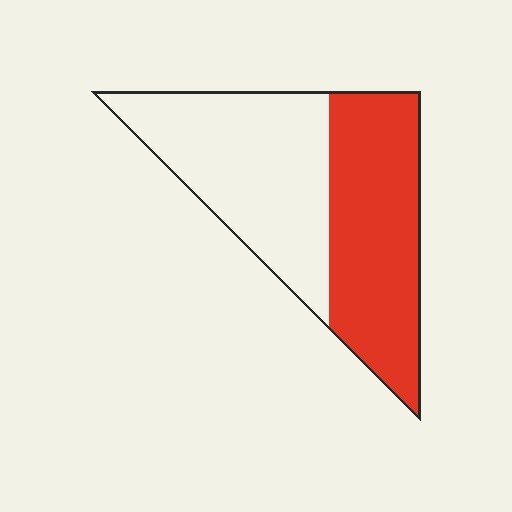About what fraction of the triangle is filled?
About one half (1/2).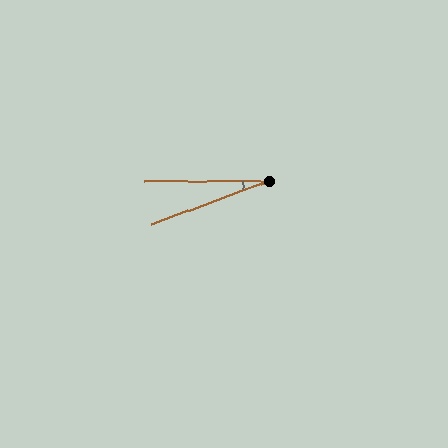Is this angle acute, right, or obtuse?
It is acute.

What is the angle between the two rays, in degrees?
Approximately 20 degrees.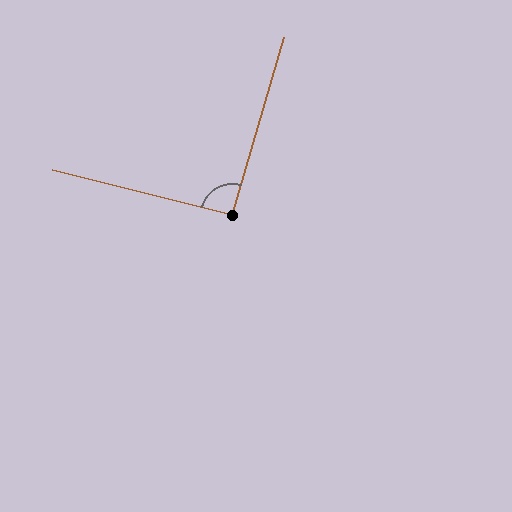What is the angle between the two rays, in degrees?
Approximately 92 degrees.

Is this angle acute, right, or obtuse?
It is approximately a right angle.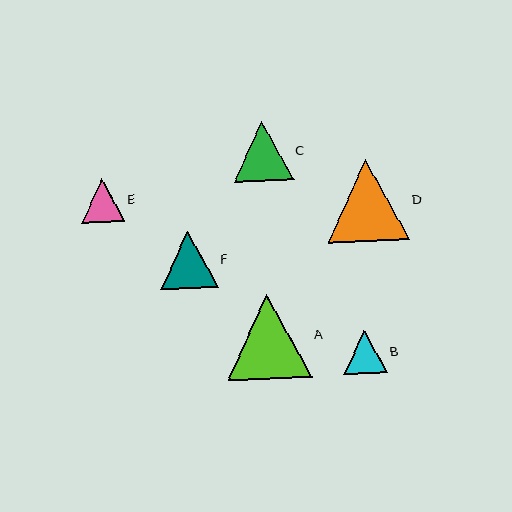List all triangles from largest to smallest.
From largest to smallest: A, D, C, F, B, E.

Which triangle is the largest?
Triangle A is the largest with a size of approximately 85 pixels.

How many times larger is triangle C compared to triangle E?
Triangle C is approximately 1.4 times the size of triangle E.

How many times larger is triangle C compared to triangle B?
Triangle C is approximately 1.4 times the size of triangle B.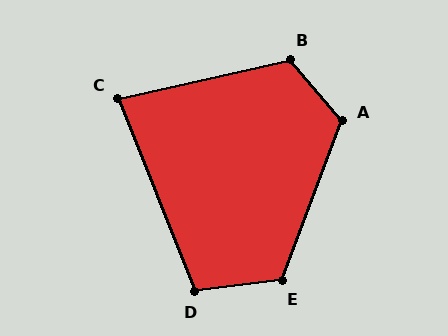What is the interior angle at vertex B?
Approximately 117 degrees (obtuse).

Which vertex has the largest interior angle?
A, at approximately 120 degrees.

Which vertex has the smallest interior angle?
C, at approximately 81 degrees.